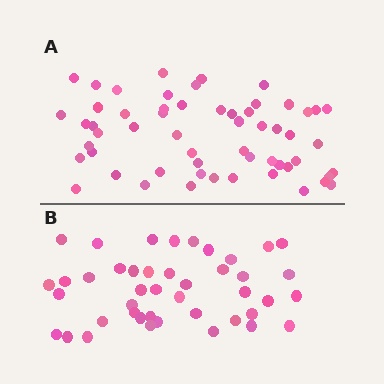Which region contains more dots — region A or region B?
Region A (the top region) has more dots.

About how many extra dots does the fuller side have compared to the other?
Region A has approximately 15 more dots than region B.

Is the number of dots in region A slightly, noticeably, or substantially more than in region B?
Region A has noticeably more, but not dramatically so. The ratio is roughly 1.3 to 1.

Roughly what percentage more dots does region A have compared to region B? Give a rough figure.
About 35% more.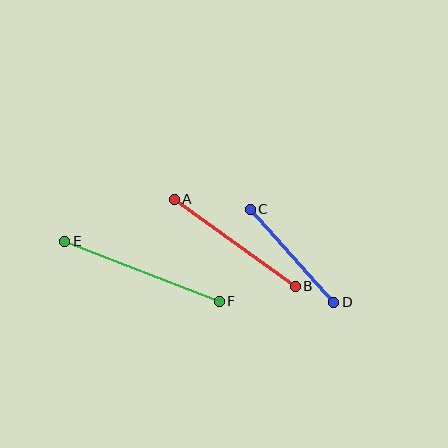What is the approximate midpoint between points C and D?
The midpoint is at approximately (292, 256) pixels.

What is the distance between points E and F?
The distance is approximately 166 pixels.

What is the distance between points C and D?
The distance is approximately 125 pixels.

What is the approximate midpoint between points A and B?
The midpoint is at approximately (235, 243) pixels.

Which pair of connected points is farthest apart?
Points E and F are farthest apart.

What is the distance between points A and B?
The distance is approximately 149 pixels.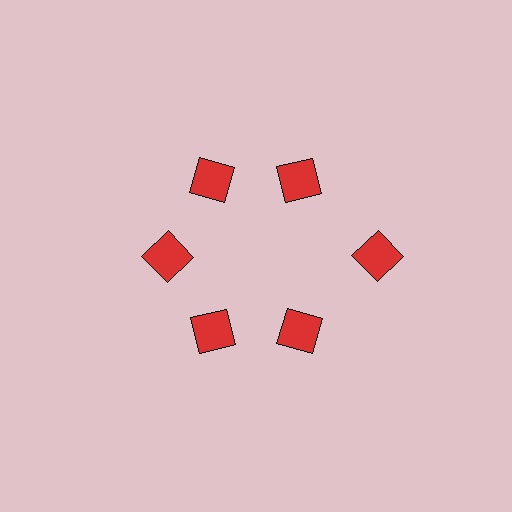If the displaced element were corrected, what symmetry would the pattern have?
It would have 6-fold rotational symmetry — the pattern would map onto itself every 60 degrees.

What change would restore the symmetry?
The symmetry would be restored by moving it inward, back onto the ring so that all 6 squares sit at equal angles and equal distance from the center.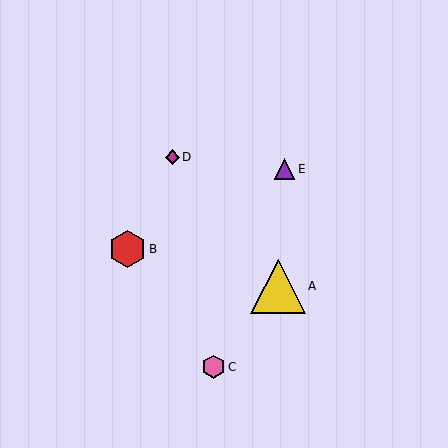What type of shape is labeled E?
Shape E is a purple triangle.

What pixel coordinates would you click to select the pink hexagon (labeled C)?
Click at (214, 367) to select the pink hexagon C.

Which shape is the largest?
The yellow triangle (labeled A) is the largest.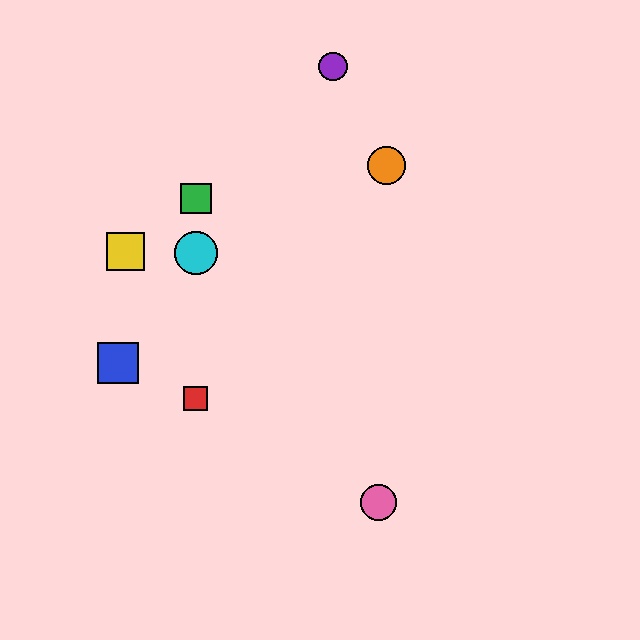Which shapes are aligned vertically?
The red square, the green square, the cyan circle are aligned vertically.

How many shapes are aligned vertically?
3 shapes (the red square, the green square, the cyan circle) are aligned vertically.